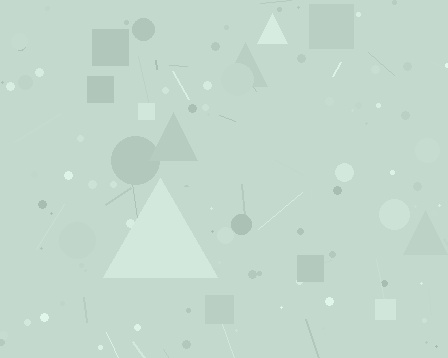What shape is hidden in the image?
A triangle is hidden in the image.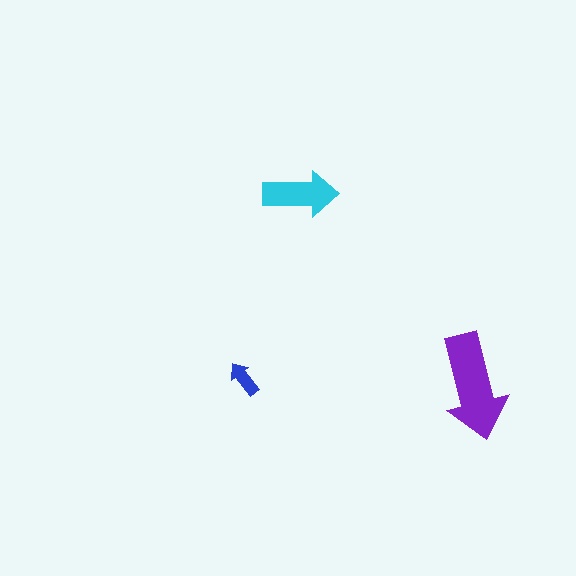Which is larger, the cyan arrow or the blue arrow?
The cyan one.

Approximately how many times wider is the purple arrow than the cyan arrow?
About 1.5 times wider.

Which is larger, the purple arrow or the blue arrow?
The purple one.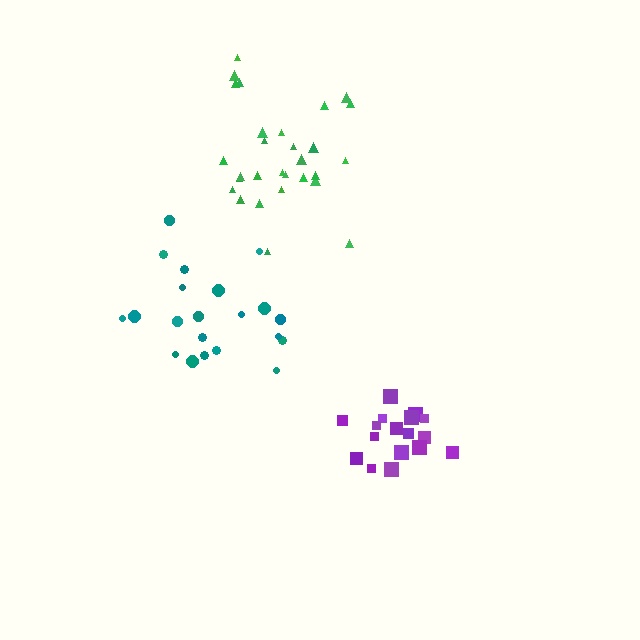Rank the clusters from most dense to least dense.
purple, green, teal.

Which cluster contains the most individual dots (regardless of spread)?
Green (29).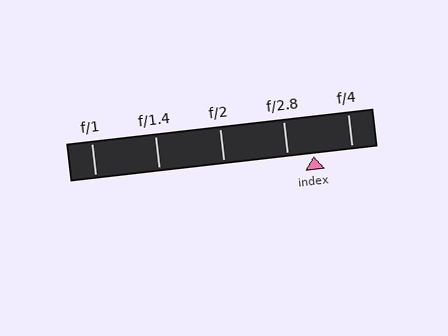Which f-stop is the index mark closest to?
The index mark is closest to f/2.8.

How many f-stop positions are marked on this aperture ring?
There are 5 f-stop positions marked.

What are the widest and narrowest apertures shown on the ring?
The widest aperture shown is f/1 and the narrowest is f/4.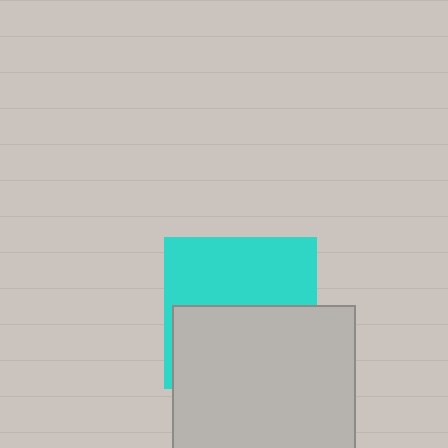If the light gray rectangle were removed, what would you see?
You would see the complete cyan square.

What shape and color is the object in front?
The object in front is a light gray rectangle.